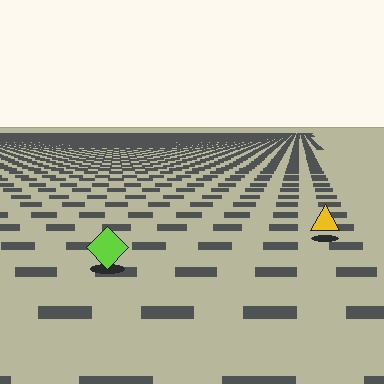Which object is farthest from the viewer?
The yellow triangle is farthest from the viewer. It appears smaller and the ground texture around it is denser.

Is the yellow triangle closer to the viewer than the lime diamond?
No. The lime diamond is closer — you can tell from the texture gradient: the ground texture is coarser near it.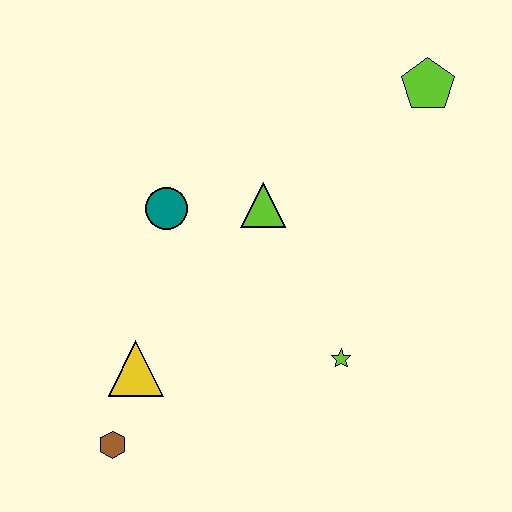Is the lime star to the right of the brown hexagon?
Yes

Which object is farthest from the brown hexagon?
The lime pentagon is farthest from the brown hexagon.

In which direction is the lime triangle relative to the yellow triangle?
The lime triangle is above the yellow triangle.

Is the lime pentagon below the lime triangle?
No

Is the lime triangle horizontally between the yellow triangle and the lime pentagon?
Yes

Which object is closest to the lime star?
The lime triangle is closest to the lime star.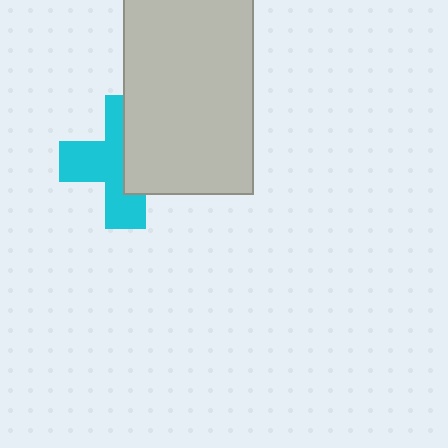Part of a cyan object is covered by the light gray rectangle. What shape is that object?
It is a cross.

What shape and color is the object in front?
The object in front is a light gray rectangle.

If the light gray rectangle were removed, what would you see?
You would see the complete cyan cross.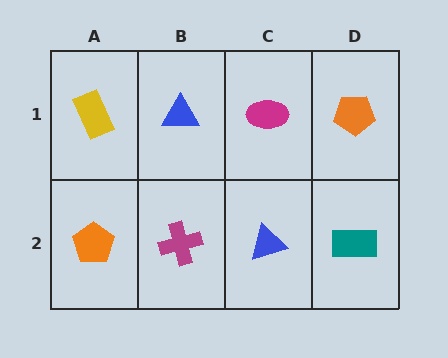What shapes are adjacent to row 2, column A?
A yellow rectangle (row 1, column A), a magenta cross (row 2, column B).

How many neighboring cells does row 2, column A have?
2.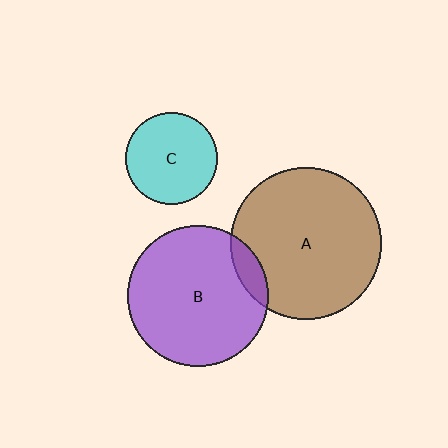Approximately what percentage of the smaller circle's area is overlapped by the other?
Approximately 10%.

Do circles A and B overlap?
Yes.